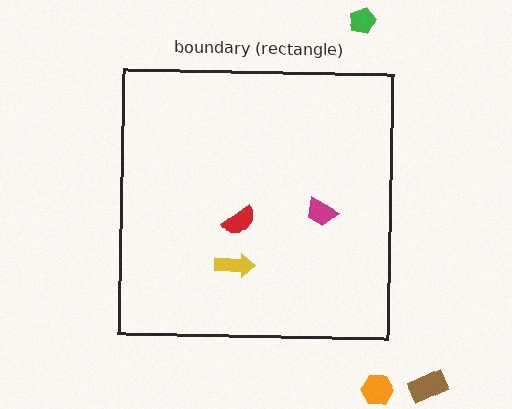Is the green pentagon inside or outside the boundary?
Outside.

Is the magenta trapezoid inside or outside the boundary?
Inside.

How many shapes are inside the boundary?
3 inside, 3 outside.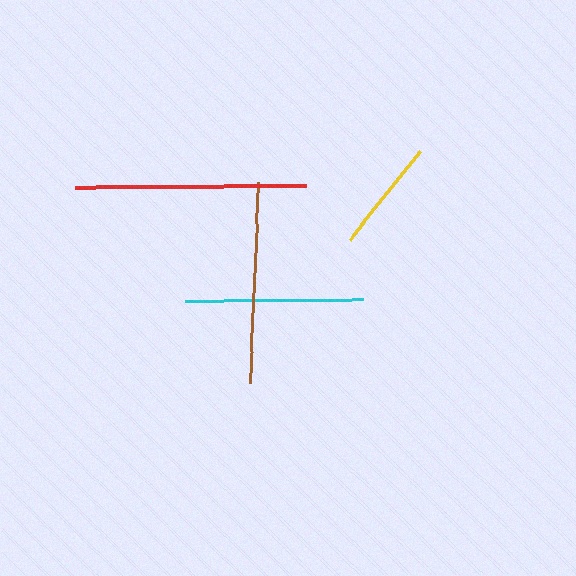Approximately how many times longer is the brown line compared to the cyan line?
The brown line is approximately 1.1 times the length of the cyan line.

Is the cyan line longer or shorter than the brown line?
The brown line is longer than the cyan line.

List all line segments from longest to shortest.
From longest to shortest: red, brown, cyan, yellow.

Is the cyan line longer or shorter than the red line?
The red line is longer than the cyan line.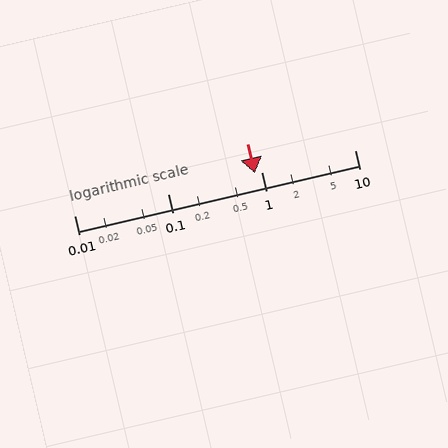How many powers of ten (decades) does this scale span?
The scale spans 3 decades, from 0.01 to 10.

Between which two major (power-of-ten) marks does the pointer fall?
The pointer is between 0.1 and 1.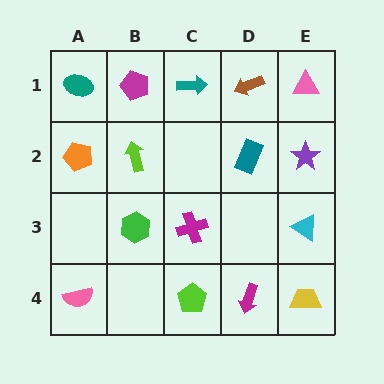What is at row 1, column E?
A pink triangle.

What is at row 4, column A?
A pink semicircle.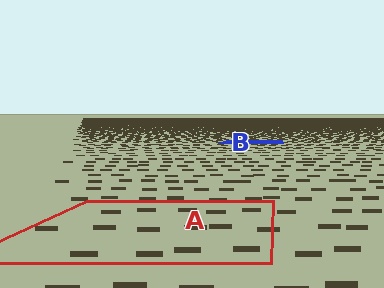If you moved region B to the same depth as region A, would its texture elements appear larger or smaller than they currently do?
They would appear larger. At a closer depth, the same texture elements are projected at a bigger on-screen size.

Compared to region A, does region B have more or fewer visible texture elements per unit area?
Region B has more texture elements per unit area — they are packed more densely because it is farther away.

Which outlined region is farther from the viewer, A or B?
Region B is farther from the viewer — the texture elements inside it appear smaller and more densely packed.